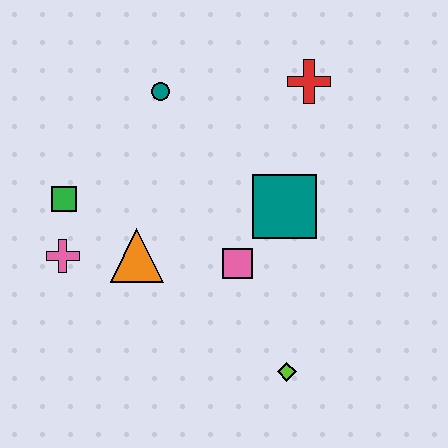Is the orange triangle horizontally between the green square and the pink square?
Yes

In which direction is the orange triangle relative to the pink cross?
The orange triangle is to the right of the pink cross.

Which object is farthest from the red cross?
The pink cross is farthest from the red cross.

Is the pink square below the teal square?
Yes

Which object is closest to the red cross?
The teal square is closest to the red cross.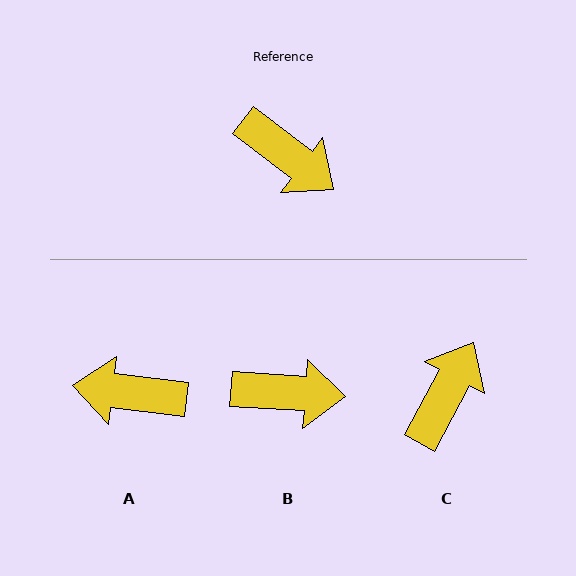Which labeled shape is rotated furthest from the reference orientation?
A, about 149 degrees away.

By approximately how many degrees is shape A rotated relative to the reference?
Approximately 149 degrees clockwise.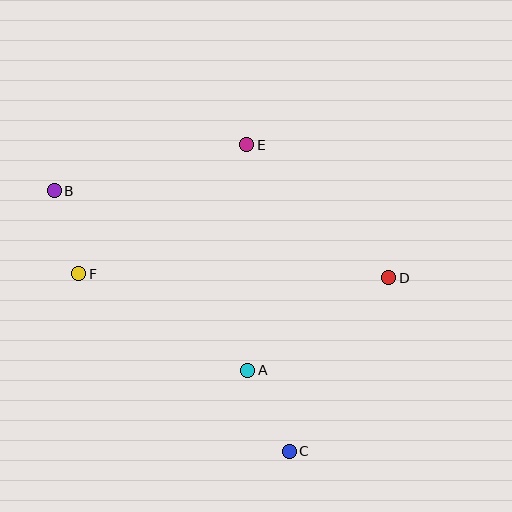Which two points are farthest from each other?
Points B and C are farthest from each other.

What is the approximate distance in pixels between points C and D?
The distance between C and D is approximately 200 pixels.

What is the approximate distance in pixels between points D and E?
The distance between D and E is approximately 195 pixels.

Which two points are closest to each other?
Points B and F are closest to each other.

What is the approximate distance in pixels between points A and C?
The distance between A and C is approximately 91 pixels.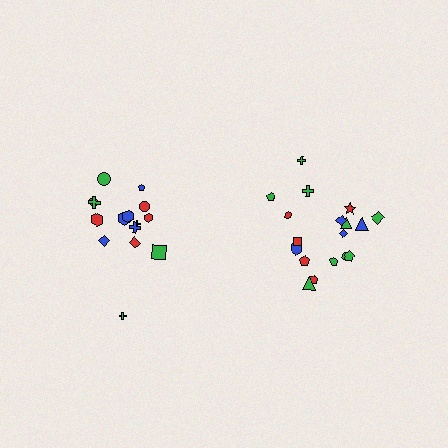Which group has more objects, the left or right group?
The right group.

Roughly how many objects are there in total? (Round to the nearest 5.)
Roughly 35 objects in total.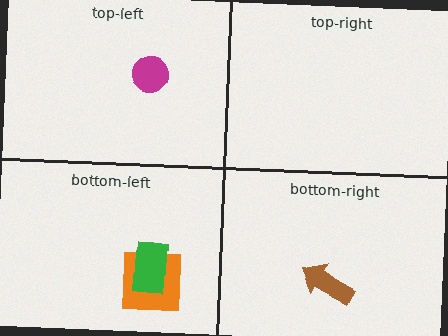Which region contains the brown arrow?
The bottom-right region.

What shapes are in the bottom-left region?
The orange square, the green rectangle.